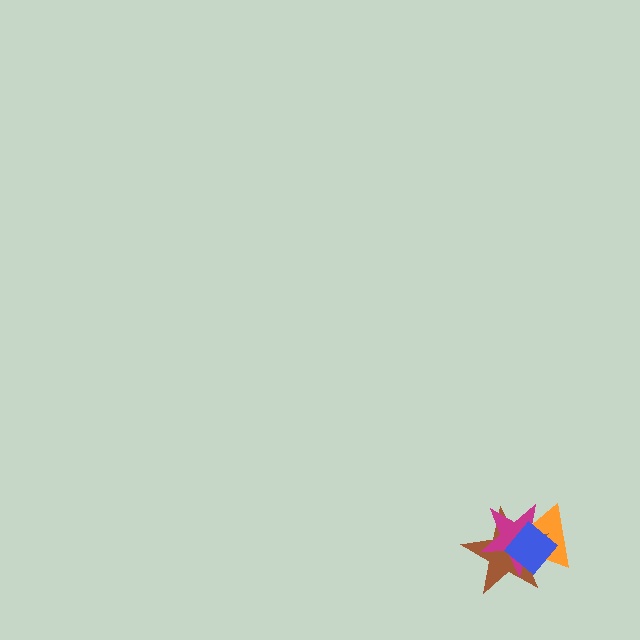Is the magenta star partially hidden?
Yes, it is partially covered by another shape.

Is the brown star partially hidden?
Yes, it is partially covered by another shape.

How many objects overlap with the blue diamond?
3 objects overlap with the blue diamond.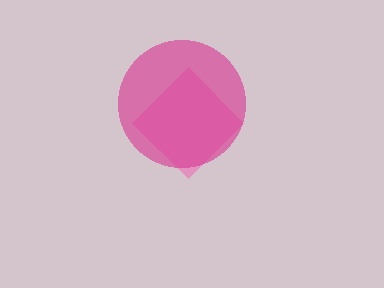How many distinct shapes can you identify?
There are 2 distinct shapes: a pink diamond, a magenta circle.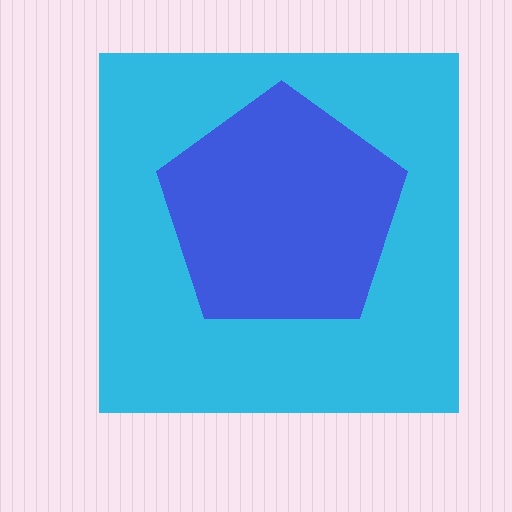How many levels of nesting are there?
2.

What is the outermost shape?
The cyan square.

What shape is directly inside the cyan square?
The blue pentagon.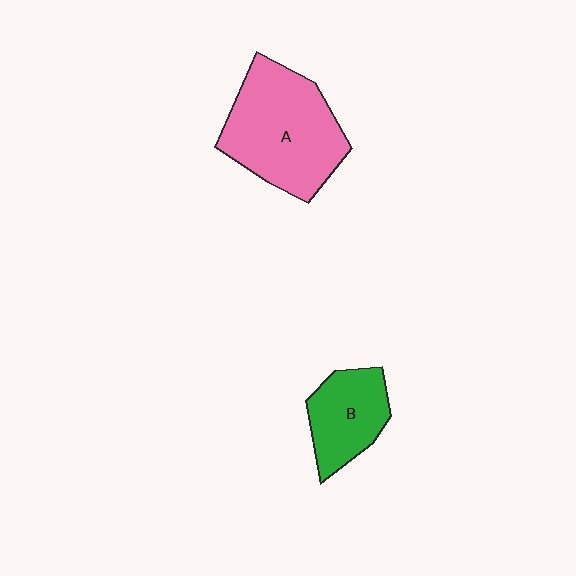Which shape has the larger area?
Shape A (pink).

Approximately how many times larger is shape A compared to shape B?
Approximately 1.8 times.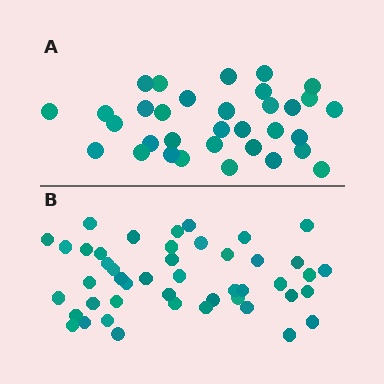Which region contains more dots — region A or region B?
Region B (the bottom region) has more dots.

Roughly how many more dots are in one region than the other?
Region B has approximately 15 more dots than region A.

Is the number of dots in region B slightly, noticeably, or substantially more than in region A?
Region B has noticeably more, but not dramatically so. The ratio is roughly 1.4 to 1.